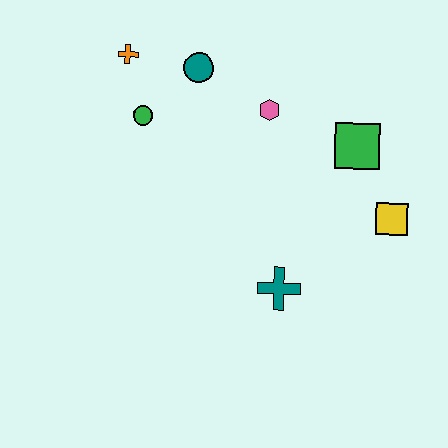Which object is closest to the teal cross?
The yellow square is closest to the teal cross.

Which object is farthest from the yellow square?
The orange cross is farthest from the yellow square.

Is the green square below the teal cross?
No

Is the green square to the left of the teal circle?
No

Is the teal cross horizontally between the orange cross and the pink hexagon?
No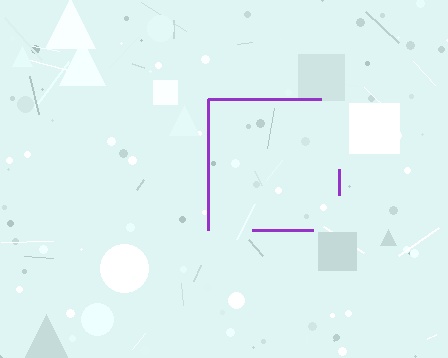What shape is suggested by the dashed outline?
The dashed outline suggests a square.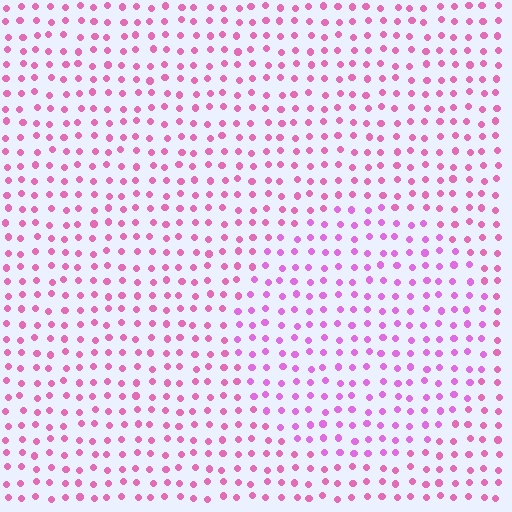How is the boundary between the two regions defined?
The boundary is defined purely by a slight shift in hue (about 24 degrees). Spacing, size, and orientation are identical on both sides.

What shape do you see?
I see a circle.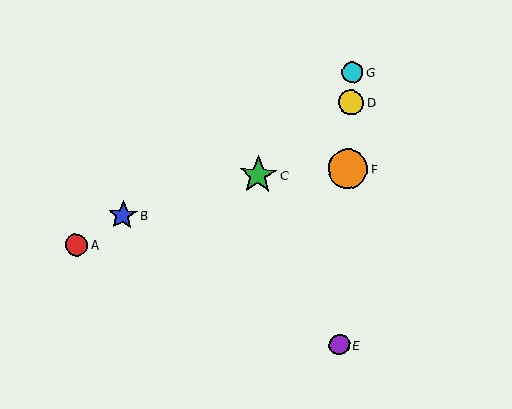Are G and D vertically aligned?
Yes, both are at x≈352.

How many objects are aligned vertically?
4 objects (D, E, F, G) are aligned vertically.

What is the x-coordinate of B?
Object B is at x≈123.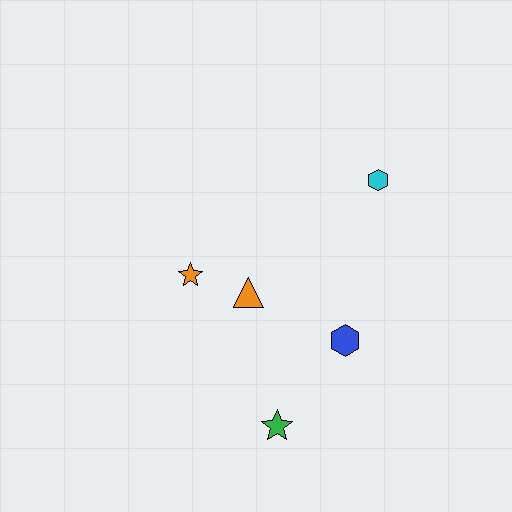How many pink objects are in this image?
There are no pink objects.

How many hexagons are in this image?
There are 2 hexagons.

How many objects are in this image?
There are 5 objects.